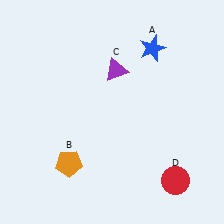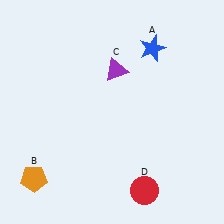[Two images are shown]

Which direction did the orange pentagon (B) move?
The orange pentagon (B) moved left.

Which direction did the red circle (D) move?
The red circle (D) moved left.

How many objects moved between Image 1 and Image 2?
2 objects moved between the two images.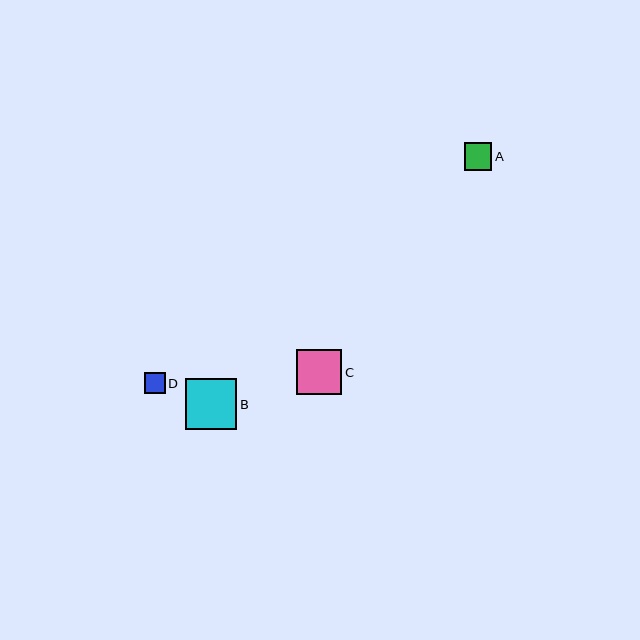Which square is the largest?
Square B is the largest with a size of approximately 51 pixels.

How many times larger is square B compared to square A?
Square B is approximately 1.9 times the size of square A.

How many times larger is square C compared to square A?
Square C is approximately 1.7 times the size of square A.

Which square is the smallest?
Square D is the smallest with a size of approximately 21 pixels.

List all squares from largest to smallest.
From largest to smallest: B, C, A, D.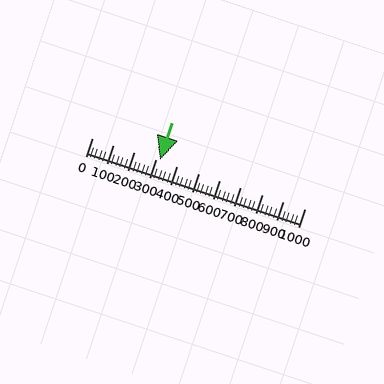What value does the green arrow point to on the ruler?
The green arrow points to approximately 320.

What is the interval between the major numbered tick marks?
The major tick marks are spaced 100 units apart.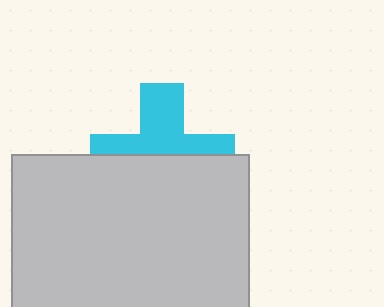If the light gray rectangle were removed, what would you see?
You would see the complete cyan cross.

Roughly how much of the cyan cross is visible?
About half of it is visible (roughly 47%).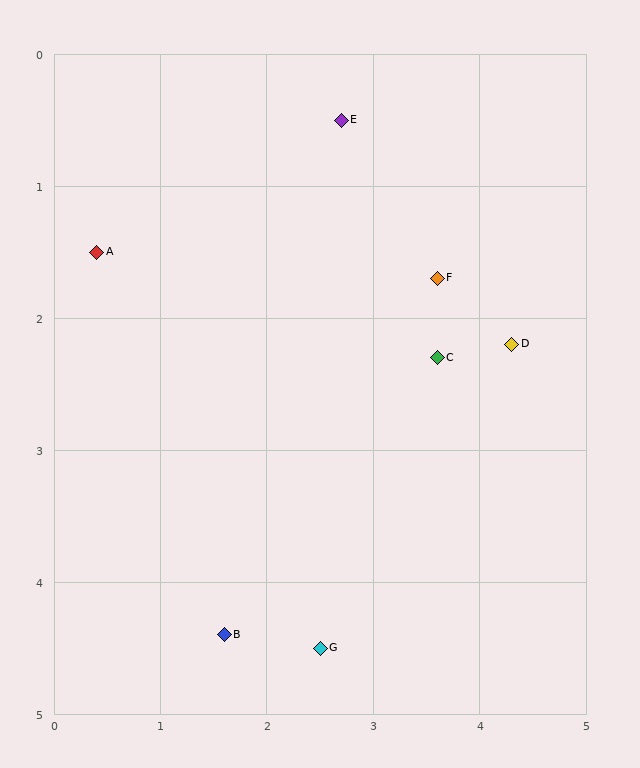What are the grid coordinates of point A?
Point A is at approximately (0.4, 1.5).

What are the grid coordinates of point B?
Point B is at approximately (1.6, 4.4).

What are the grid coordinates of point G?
Point G is at approximately (2.5, 4.5).